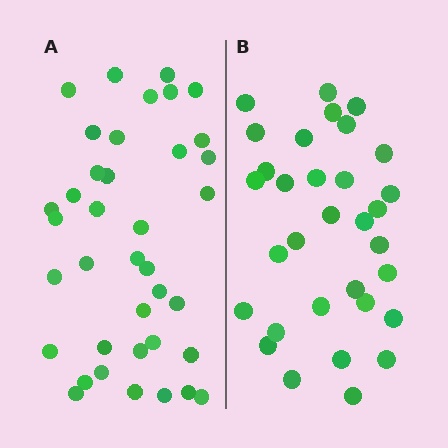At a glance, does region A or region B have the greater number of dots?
Region A (the left region) has more dots.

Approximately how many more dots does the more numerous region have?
Region A has about 6 more dots than region B.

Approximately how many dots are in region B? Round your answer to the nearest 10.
About 30 dots. (The exact count is 32, which rounds to 30.)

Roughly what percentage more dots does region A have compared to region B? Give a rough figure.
About 20% more.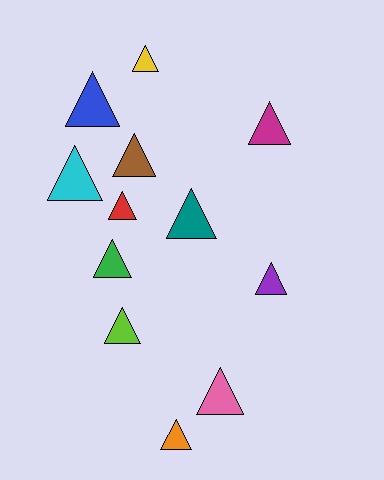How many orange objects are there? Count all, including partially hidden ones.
There is 1 orange object.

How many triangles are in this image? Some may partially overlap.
There are 12 triangles.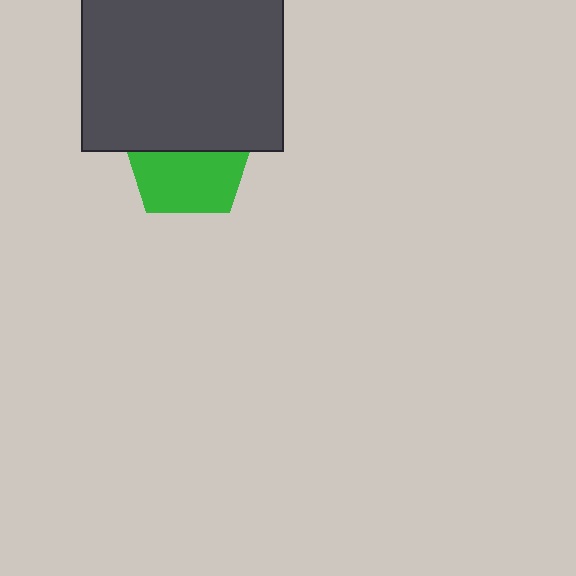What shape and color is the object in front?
The object in front is a dark gray square.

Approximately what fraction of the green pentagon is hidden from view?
Roughly 47% of the green pentagon is hidden behind the dark gray square.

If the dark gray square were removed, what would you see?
You would see the complete green pentagon.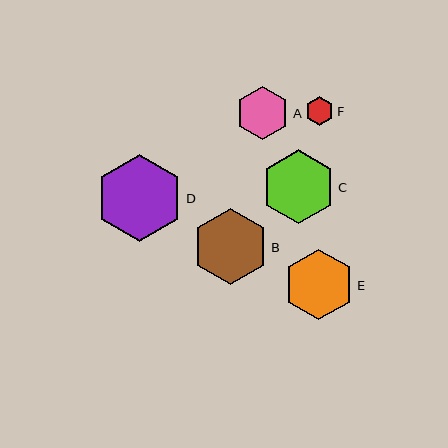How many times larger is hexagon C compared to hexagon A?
Hexagon C is approximately 1.4 times the size of hexagon A.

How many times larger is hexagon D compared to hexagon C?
Hexagon D is approximately 1.2 times the size of hexagon C.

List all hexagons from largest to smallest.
From largest to smallest: D, B, C, E, A, F.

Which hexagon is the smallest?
Hexagon F is the smallest with a size of approximately 29 pixels.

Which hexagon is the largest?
Hexagon D is the largest with a size of approximately 87 pixels.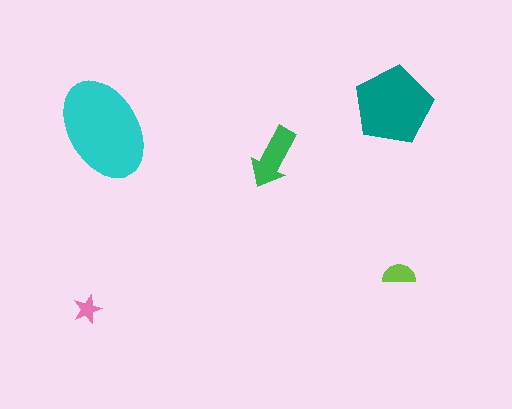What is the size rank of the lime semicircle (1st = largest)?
4th.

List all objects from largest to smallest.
The cyan ellipse, the teal pentagon, the green arrow, the lime semicircle, the pink star.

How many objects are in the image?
There are 5 objects in the image.